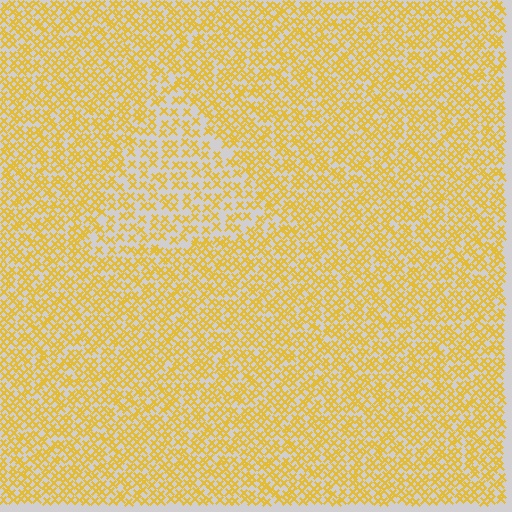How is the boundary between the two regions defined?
The boundary is defined by a change in element density (approximately 1.6x ratio). All elements are the same color, size, and shape.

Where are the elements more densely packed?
The elements are more densely packed outside the triangle boundary.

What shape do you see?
I see a triangle.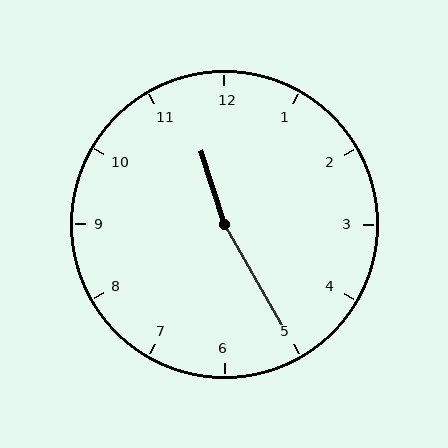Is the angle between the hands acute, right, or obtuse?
It is obtuse.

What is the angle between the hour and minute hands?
Approximately 168 degrees.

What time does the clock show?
11:25.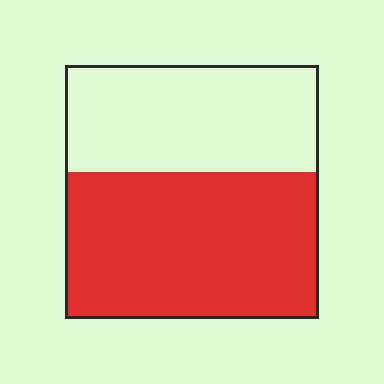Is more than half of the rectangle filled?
Yes.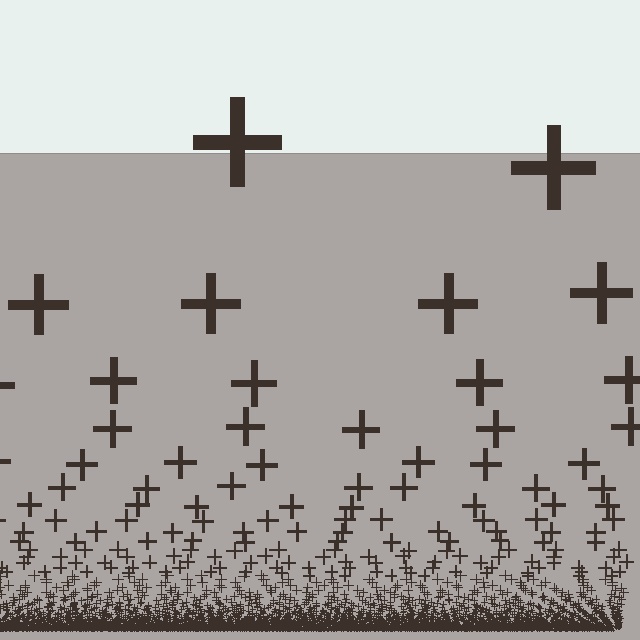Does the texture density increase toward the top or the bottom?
Density increases toward the bottom.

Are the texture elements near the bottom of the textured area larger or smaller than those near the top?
Smaller. The gradient is inverted — elements near the bottom are smaller and denser.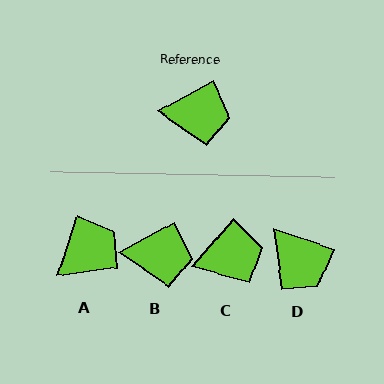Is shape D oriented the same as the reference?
No, it is off by about 47 degrees.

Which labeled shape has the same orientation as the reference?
B.